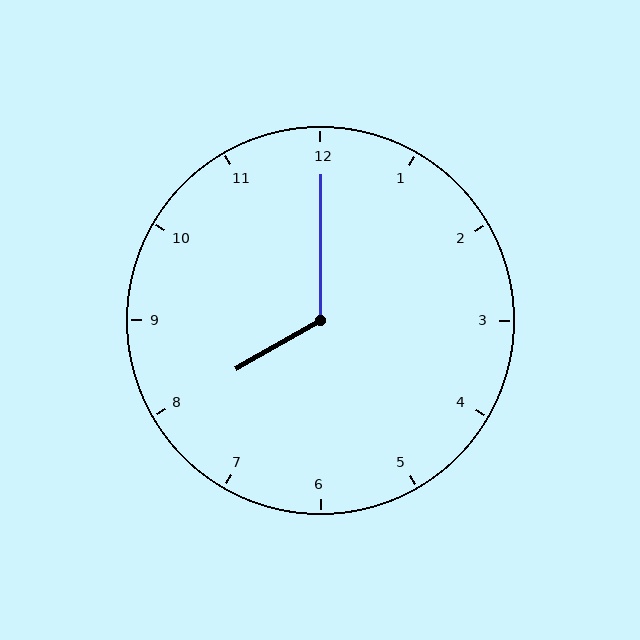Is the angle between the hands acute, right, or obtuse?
It is obtuse.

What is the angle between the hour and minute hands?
Approximately 120 degrees.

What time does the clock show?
8:00.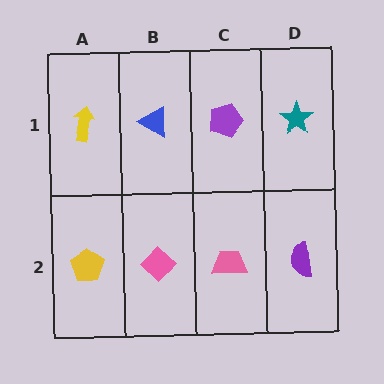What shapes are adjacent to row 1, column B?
A pink diamond (row 2, column B), a yellow arrow (row 1, column A), a purple pentagon (row 1, column C).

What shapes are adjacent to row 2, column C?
A purple pentagon (row 1, column C), a pink diamond (row 2, column B), a purple semicircle (row 2, column D).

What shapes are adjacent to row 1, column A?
A yellow pentagon (row 2, column A), a blue triangle (row 1, column B).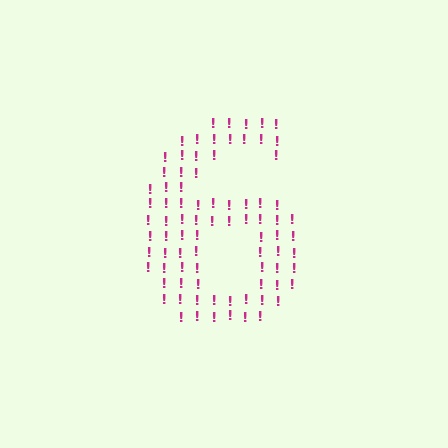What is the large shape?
The large shape is the digit 6.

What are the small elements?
The small elements are exclamation marks.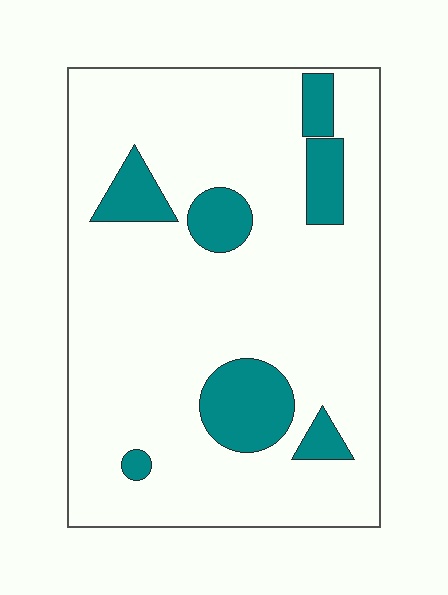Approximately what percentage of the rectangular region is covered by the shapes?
Approximately 15%.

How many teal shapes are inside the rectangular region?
7.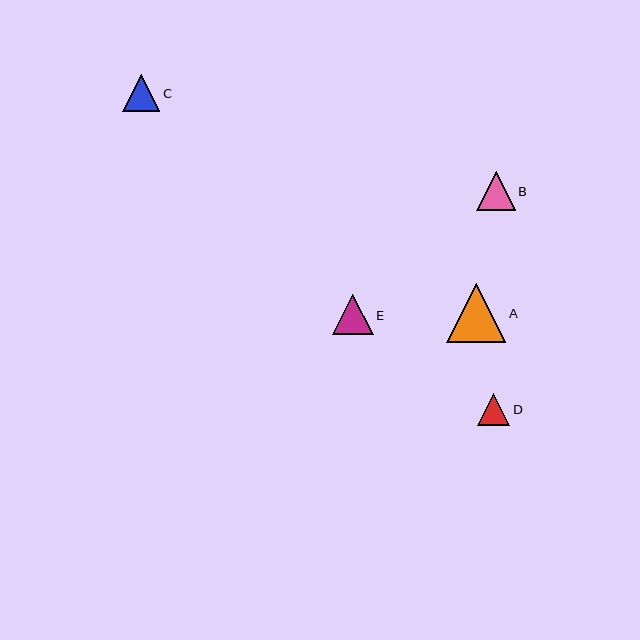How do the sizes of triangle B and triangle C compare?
Triangle B and triangle C are approximately the same size.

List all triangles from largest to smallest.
From largest to smallest: A, E, B, C, D.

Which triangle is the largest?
Triangle A is the largest with a size of approximately 59 pixels.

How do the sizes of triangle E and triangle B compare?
Triangle E and triangle B are approximately the same size.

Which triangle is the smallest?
Triangle D is the smallest with a size of approximately 32 pixels.